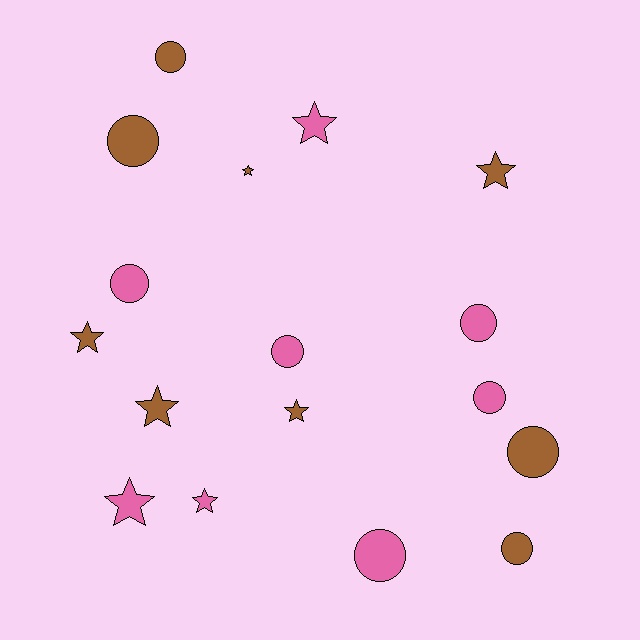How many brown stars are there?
There are 5 brown stars.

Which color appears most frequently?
Brown, with 9 objects.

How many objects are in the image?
There are 17 objects.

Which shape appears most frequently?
Circle, with 9 objects.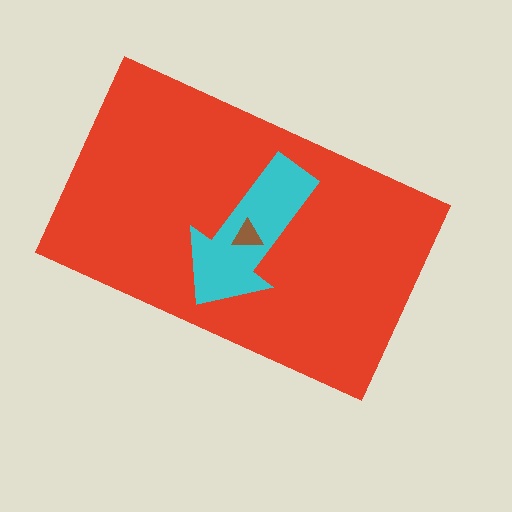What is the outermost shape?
The red rectangle.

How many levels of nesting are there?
3.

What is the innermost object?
The brown triangle.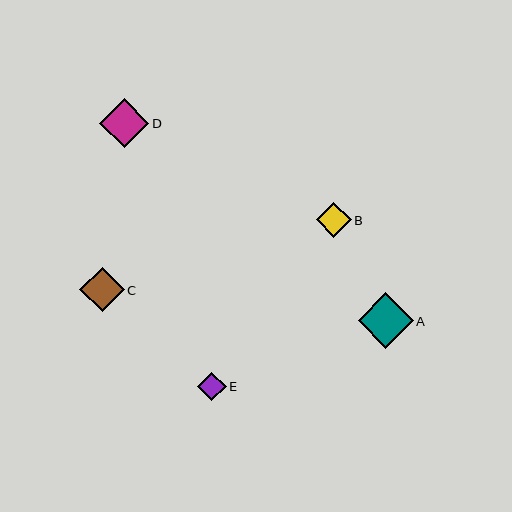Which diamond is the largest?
Diamond A is the largest with a size of approximately 55 pixels.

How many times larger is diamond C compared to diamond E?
Diamond C is approximately 1.6 times the size of diamond E.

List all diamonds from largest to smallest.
From largest to smallest: A, D, C, B, E.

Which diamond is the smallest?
Diamond E is the smallest with a size of approximately 29 pixels.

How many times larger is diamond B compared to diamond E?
Diamond B is approximately 1.2 times the size of diamond E.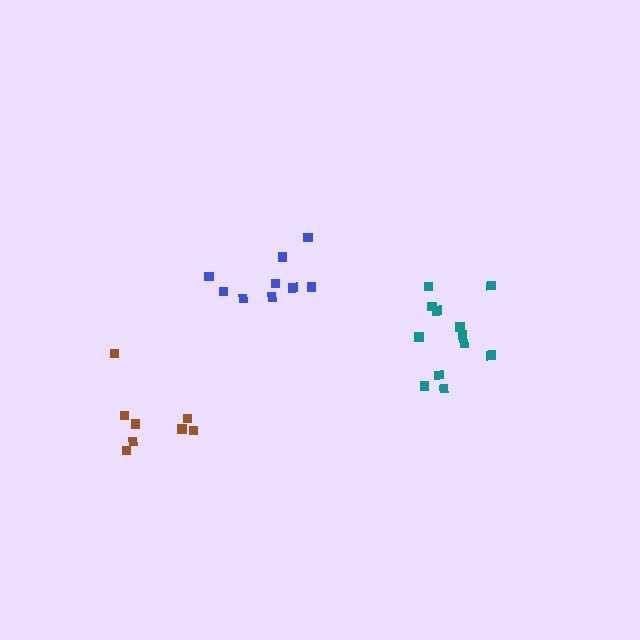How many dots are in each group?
Group 1: 8 dots, Group 2: 9 dots, Group 3: 12 dots (29 total).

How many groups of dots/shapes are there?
There are 3 groups.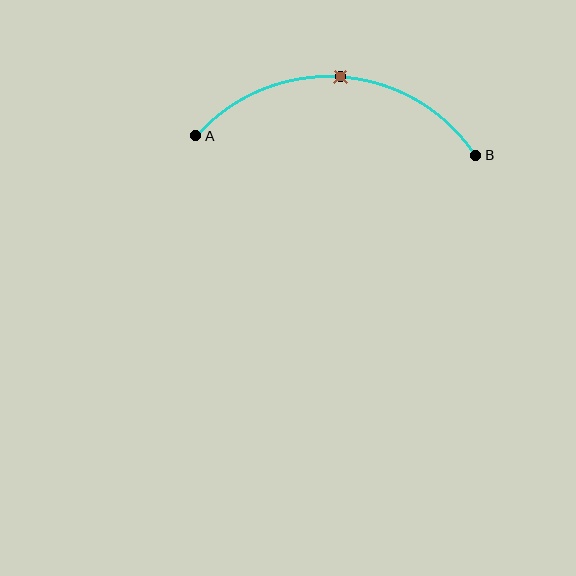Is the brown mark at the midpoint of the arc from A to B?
Yes. The brown mark lies on the arc at equal arc-length from both A and B — it is the arc midpoint.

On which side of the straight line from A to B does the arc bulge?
The arc bulges above the straight line connecting A and B.